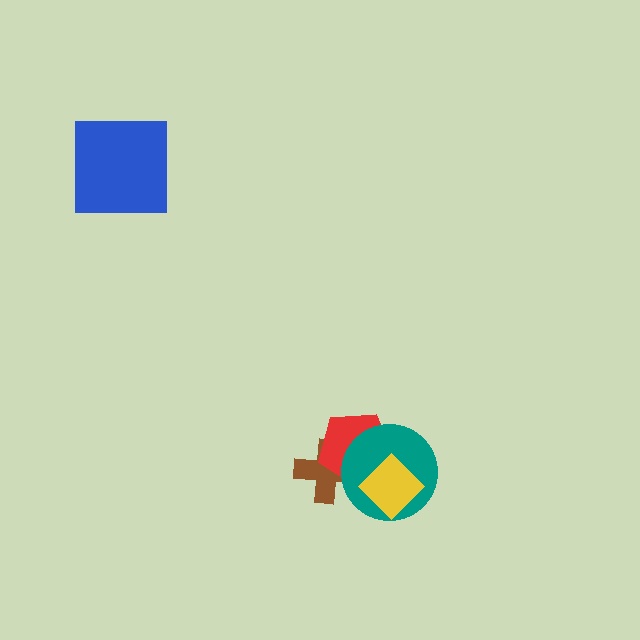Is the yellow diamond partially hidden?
No, no other shape covers it.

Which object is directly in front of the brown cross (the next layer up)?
The red pentagon is directly in front of the brown cross.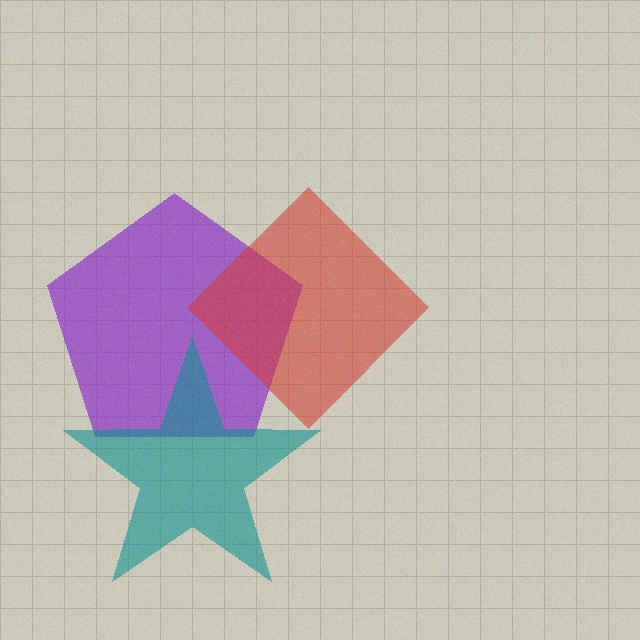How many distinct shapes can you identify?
There are 3 distinct shapes: a purple pentagon, a red diamond, a teal star.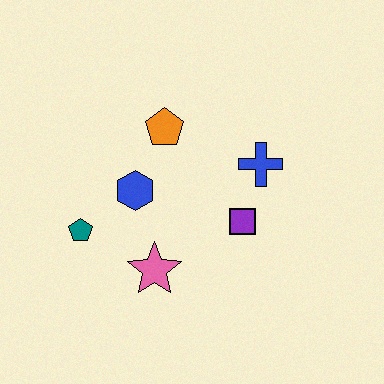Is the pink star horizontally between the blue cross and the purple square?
No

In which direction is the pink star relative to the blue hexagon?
The pink star is below the blue hexagon.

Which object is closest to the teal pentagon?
The blue hexagon is closest to the teal pentagon.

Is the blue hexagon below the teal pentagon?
No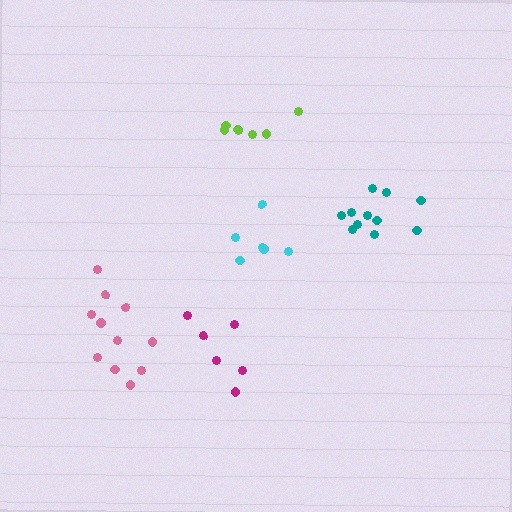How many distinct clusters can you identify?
There are 5 distinct clusters.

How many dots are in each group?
Group 1: 11 dots, Group 2: 6 dots, Group 3: 11 dots, Group 4: 7 dots, Group 5: 6 dots (41 total).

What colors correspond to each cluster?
The clusters are colored: pink, magenta, teal, lime, cyan.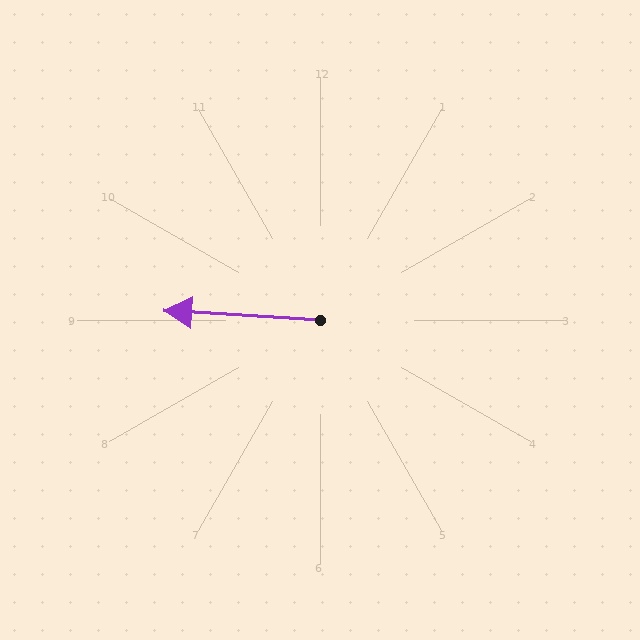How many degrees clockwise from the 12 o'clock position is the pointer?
Approximately 273 degrees.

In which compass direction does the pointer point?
West.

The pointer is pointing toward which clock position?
Roughly 9 o'clock.